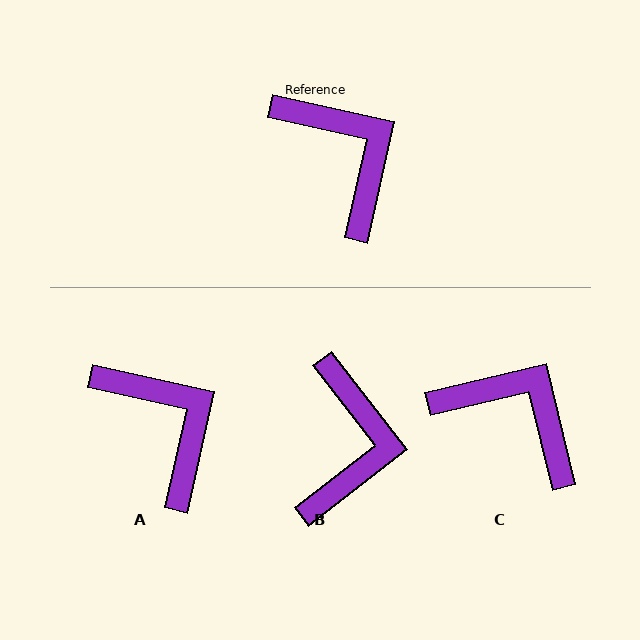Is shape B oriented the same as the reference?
No, it is off by about 40 degrees.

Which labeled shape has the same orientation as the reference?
A.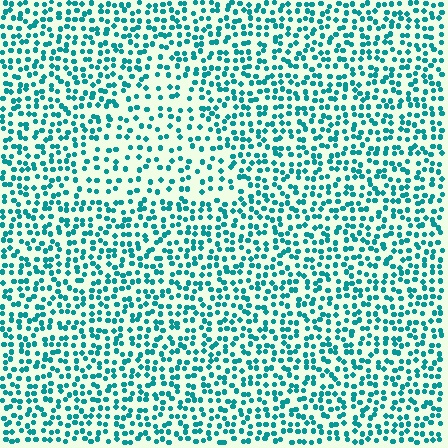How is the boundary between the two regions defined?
The boundary is defined by a change in element density (approximately 1.7x ratio). All elements are the same color, size, and shape.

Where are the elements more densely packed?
The elements are more densely packed outside the triangle boundary.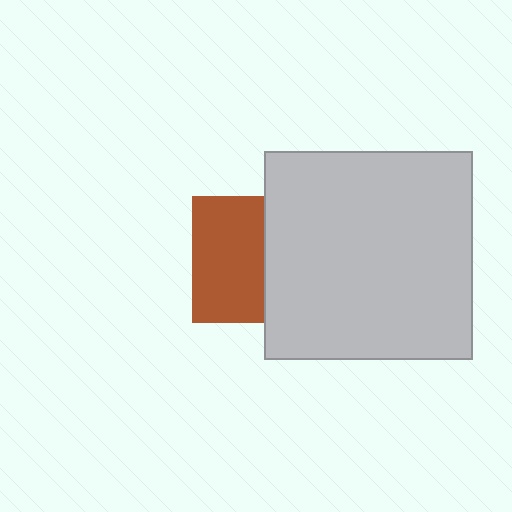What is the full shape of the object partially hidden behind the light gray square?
The partially hidden object is a brown square.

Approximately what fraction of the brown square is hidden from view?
Roughly 44% of the brown square is hidden behind the light gray square.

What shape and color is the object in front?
The object in front is a light gray square.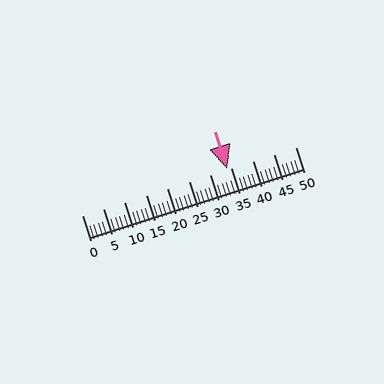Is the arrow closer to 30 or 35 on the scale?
The arrow is closer to 35.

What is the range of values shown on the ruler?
The ruler shows values from 0 to 50.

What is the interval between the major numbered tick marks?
The major tick marks are spaced 5 units apart.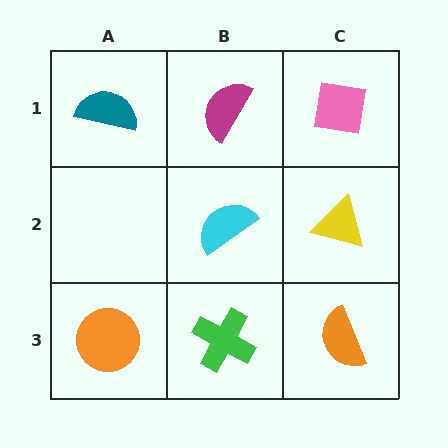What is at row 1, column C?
A pink square.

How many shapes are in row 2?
2 shapes.